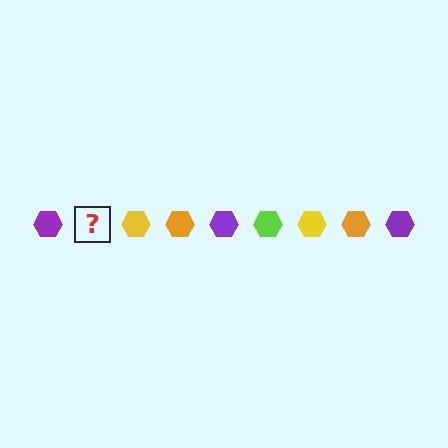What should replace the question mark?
The question mark should be replaced with a lime hexagon.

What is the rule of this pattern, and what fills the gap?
The rule is that the pattern cycles through purple, lime, yellow, orange hexagons. The gap should be filled with a lime hexagon.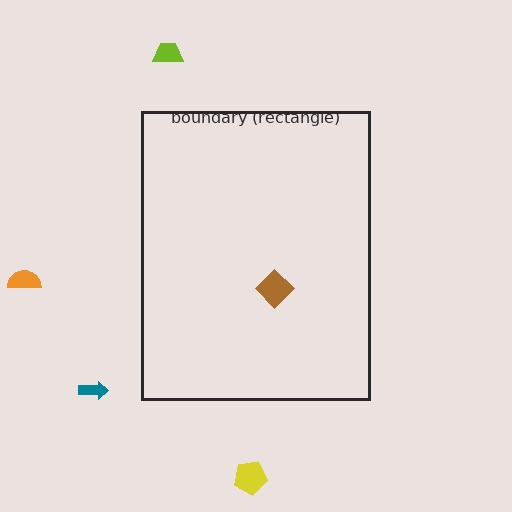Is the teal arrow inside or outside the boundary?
Outside.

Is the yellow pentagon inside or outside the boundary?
Outside.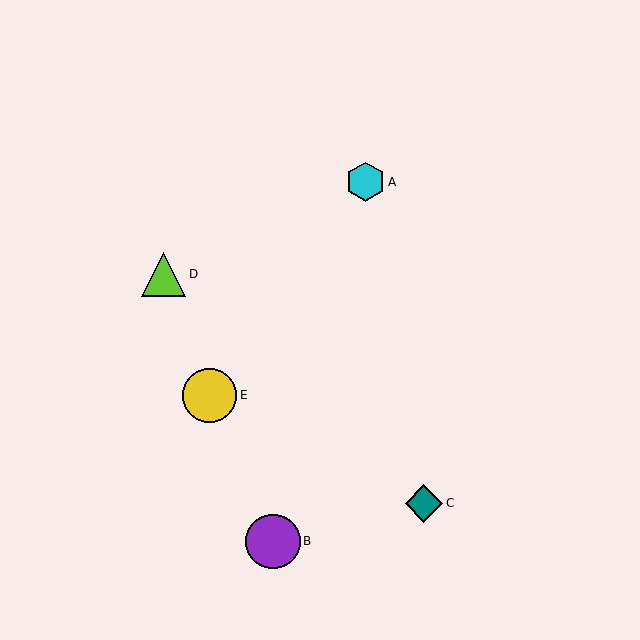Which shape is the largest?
The purple circle (labeled B) is the largest.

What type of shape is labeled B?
Shape B is a purple circle.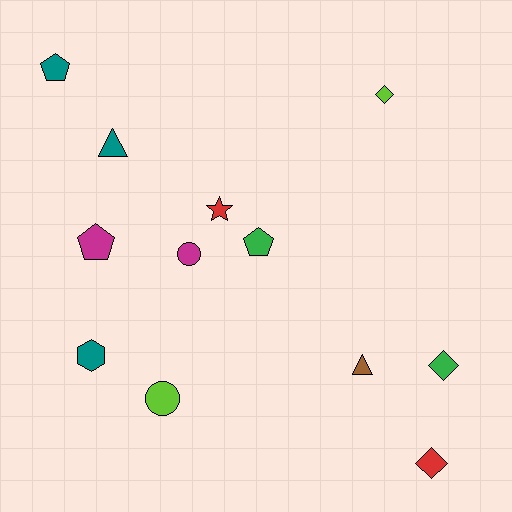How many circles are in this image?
There are 2 circles.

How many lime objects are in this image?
There are 2 lime objects.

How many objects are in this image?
There are 12 objects.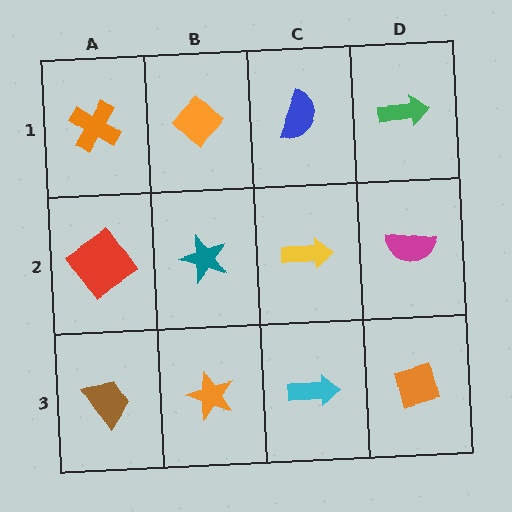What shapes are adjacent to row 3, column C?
A yellow arrow (row 2, column C), an orange star (row 3, column B), an orange diamond (row 3, column D).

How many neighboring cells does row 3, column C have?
3.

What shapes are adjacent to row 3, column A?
A red diamond (row 2, column A), an orange star (row 3, column B).